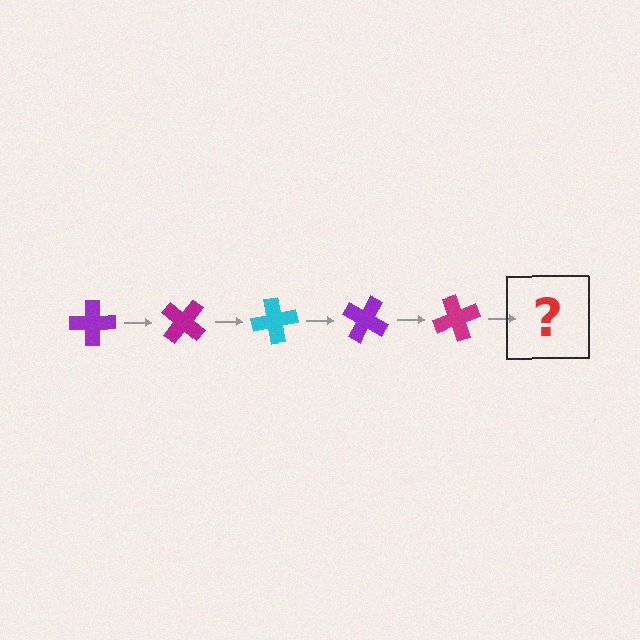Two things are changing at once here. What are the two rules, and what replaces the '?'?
The two rules are that it rotates 40 degrees each step and the color cycles through purple, magenta, and cyan. The '?' should be a cyan cross, rotated 200 degrees from the start.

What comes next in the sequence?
The next element should be a cyan cross, rotated 200 degrees from the start.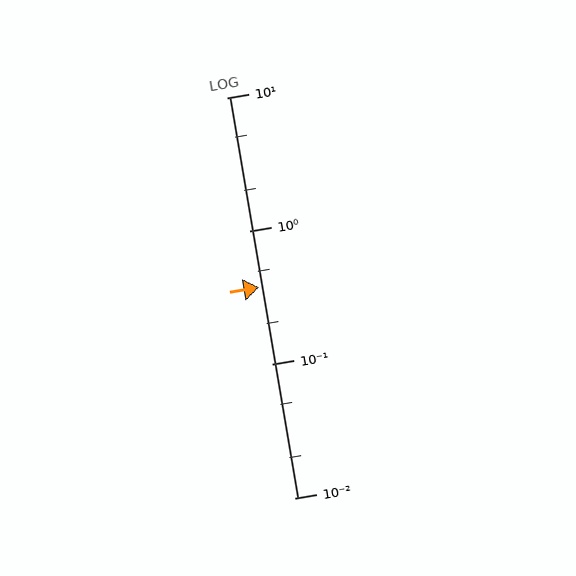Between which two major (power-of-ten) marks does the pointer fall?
The pointer is between 0.1 and 1.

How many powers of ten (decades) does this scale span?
The scale spans 3 decades, from 0.01 to 10.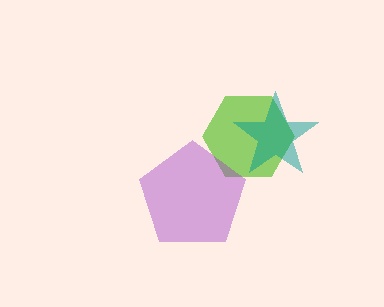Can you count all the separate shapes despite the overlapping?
Yes, there are 3 separate shapes.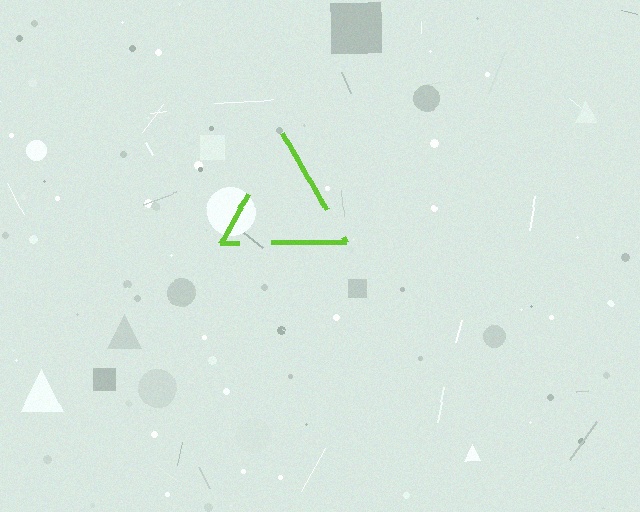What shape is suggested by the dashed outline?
The dashed outline suggests a triangle.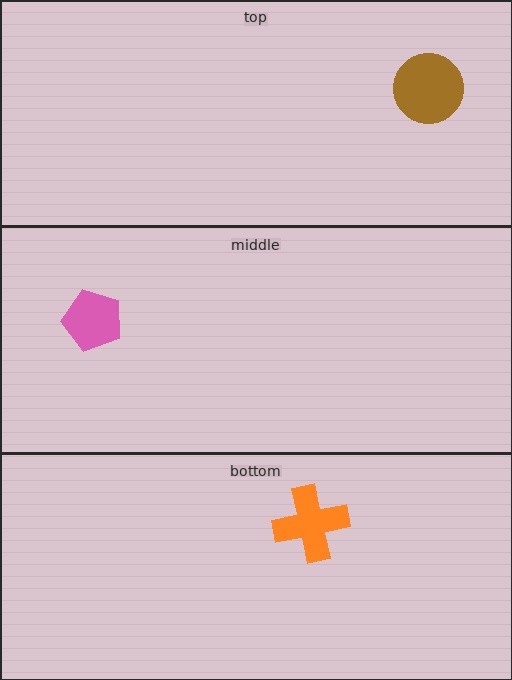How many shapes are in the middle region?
1.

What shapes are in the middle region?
The pink pentagon.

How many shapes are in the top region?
1.